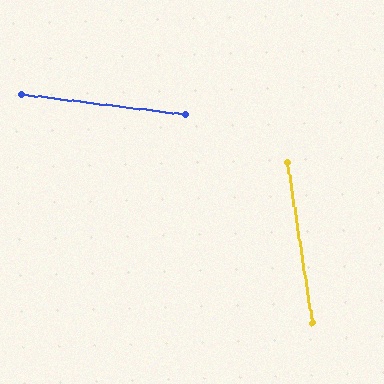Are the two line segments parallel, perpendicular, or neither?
Neither parallel nor perpendicular — they differ by about 74°.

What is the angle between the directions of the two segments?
Approximately 74 degrees.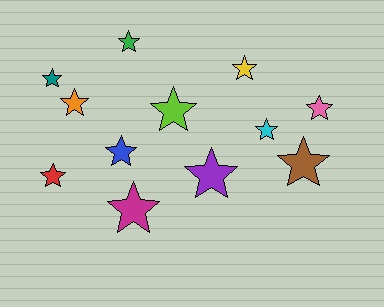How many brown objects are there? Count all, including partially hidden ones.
There is 1 brown object.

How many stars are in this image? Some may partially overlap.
There are 12 stars.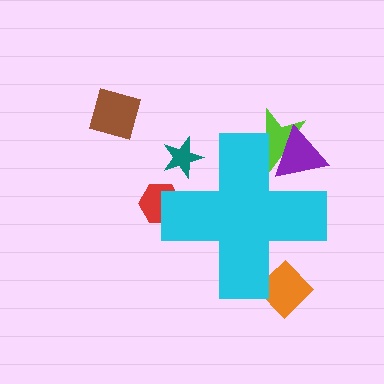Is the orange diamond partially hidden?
Yes, the orange diamond is partially hidden behind the cyan cross.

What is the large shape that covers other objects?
A cyan cross.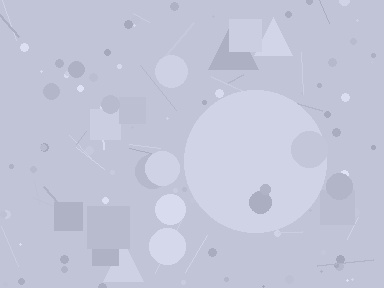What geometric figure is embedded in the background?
A circle is embedded in the background.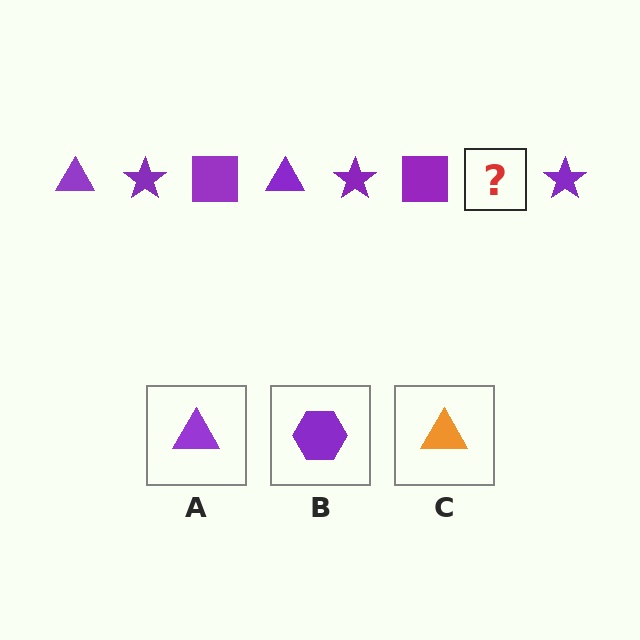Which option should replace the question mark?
Option A.